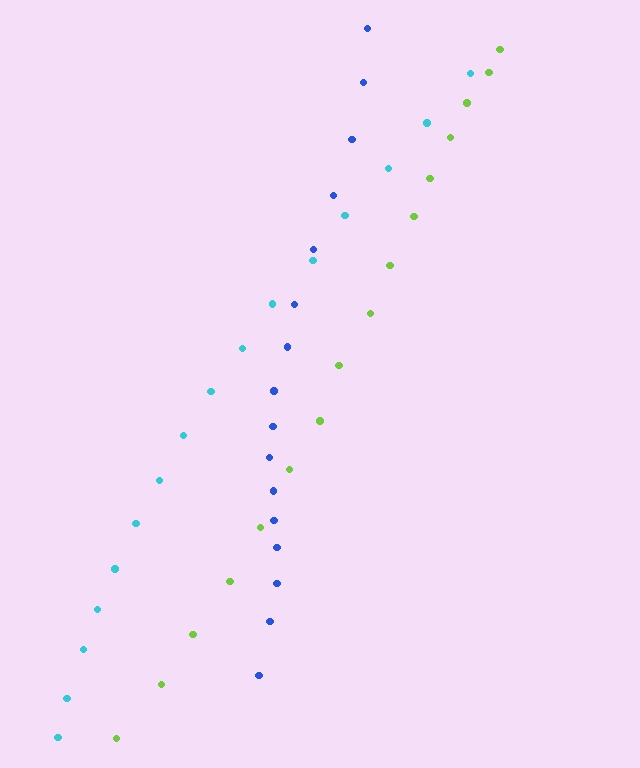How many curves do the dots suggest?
There are 3 distinct paths.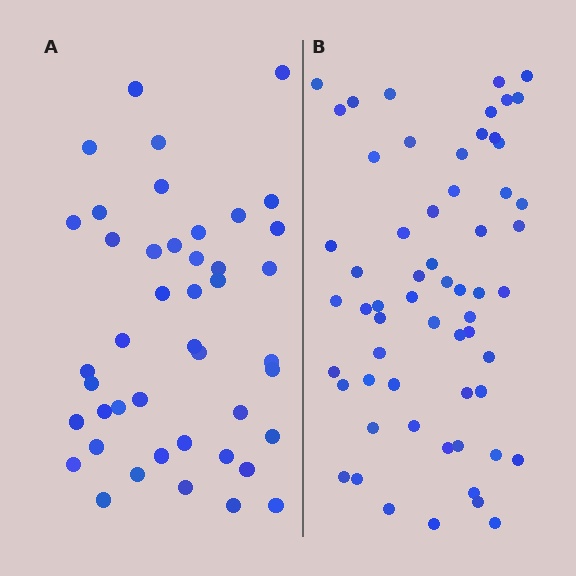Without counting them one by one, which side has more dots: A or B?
Region B (the right region) has more dots.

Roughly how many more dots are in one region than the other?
Region B has approximately 15 more dots than region A.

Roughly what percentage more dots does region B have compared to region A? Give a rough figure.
About 35% more.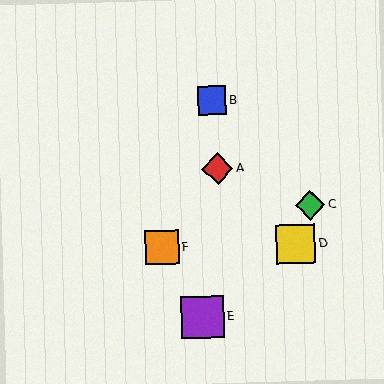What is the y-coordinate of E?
Object E is at y≈317.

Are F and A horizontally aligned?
No, F is at y≈248 and A is at y≈169.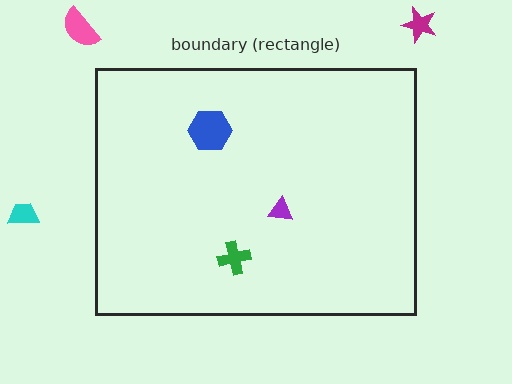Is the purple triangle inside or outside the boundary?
Inside.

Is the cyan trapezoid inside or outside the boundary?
Outside.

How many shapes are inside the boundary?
3 inside, 3 outside.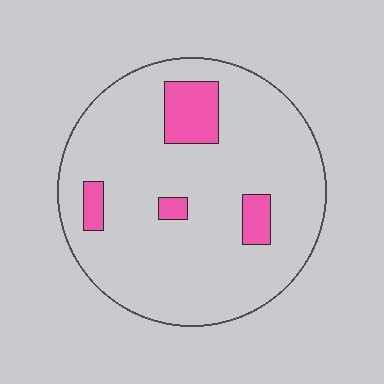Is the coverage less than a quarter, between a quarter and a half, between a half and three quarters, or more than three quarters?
Less than a quarter.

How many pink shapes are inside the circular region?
4.